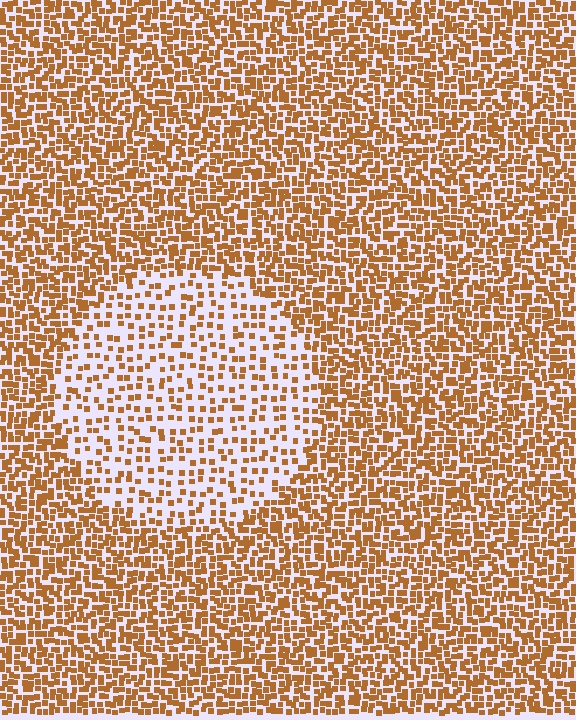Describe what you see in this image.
The image contains small brown elements arranged at two different densities. A circle-shaped region is visible where the elements are less densely packed than the surrounding area.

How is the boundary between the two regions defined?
The boundary is defined by a change in element density (approximately 2.2x ratio). All elements are the same color, size, and shape.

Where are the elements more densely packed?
The elements are more densely packed outside the circle boundary.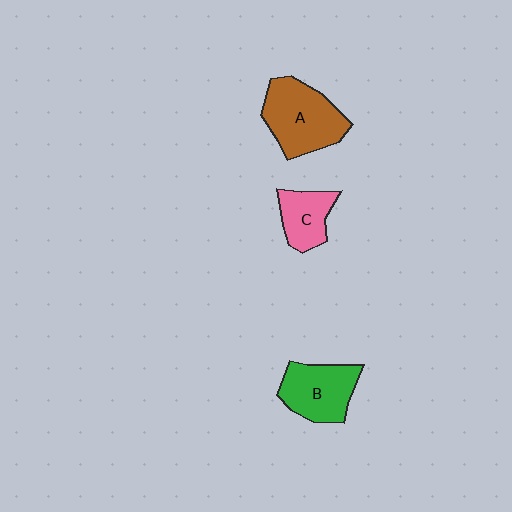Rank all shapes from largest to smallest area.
From largest to smallest: A (brown), B (green), C (pink).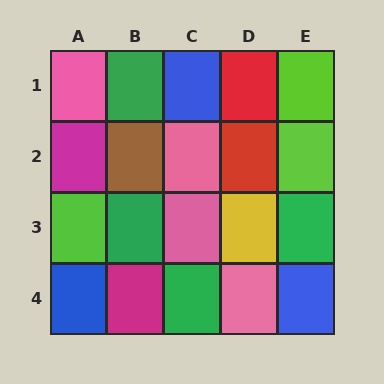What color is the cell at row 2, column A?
Magenta.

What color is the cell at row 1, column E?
Lime.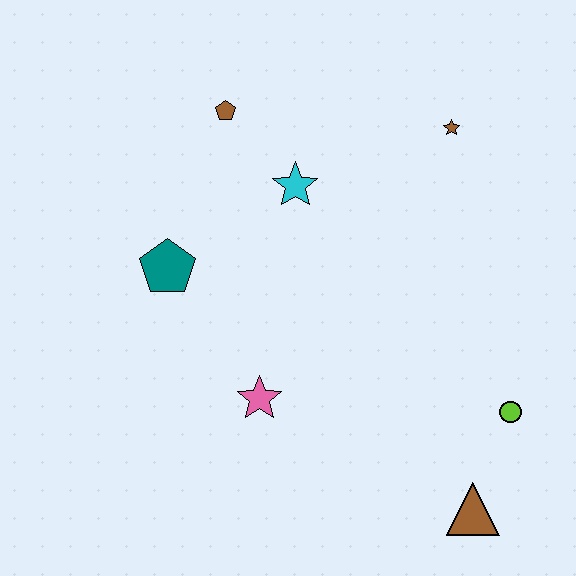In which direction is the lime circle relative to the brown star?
The lime circle is below the brown star.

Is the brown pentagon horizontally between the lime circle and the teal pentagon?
Yes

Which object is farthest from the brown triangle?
The brown pentagon is farthest from the brown triangle.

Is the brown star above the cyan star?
Yes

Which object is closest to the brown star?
The cyan star is closest to the brown star.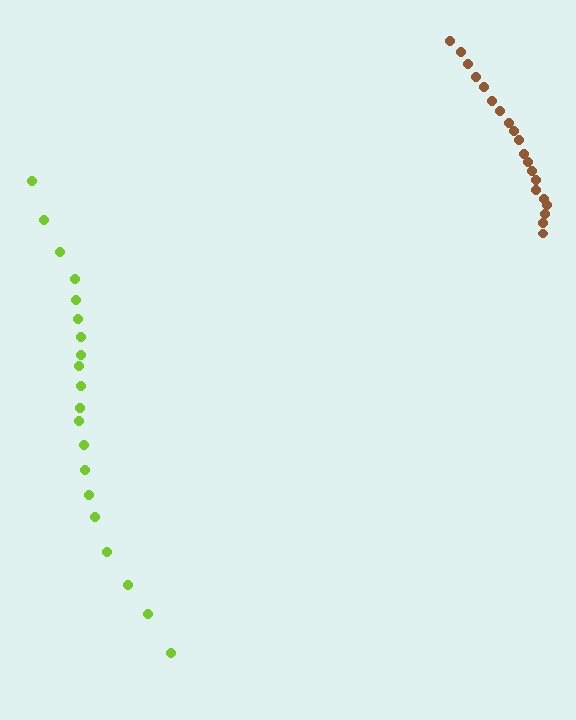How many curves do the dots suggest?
There are 2 distinct paths.